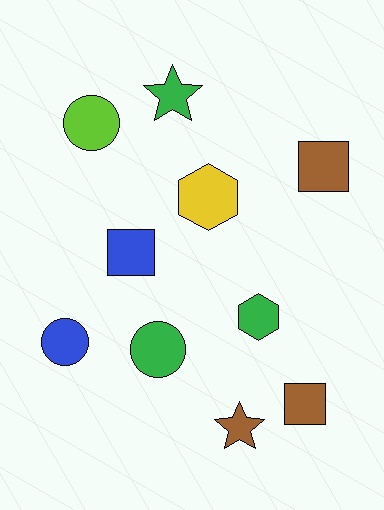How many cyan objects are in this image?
There are no cyan objects.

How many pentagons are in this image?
There are no pentagons.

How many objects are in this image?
There are 10 objects.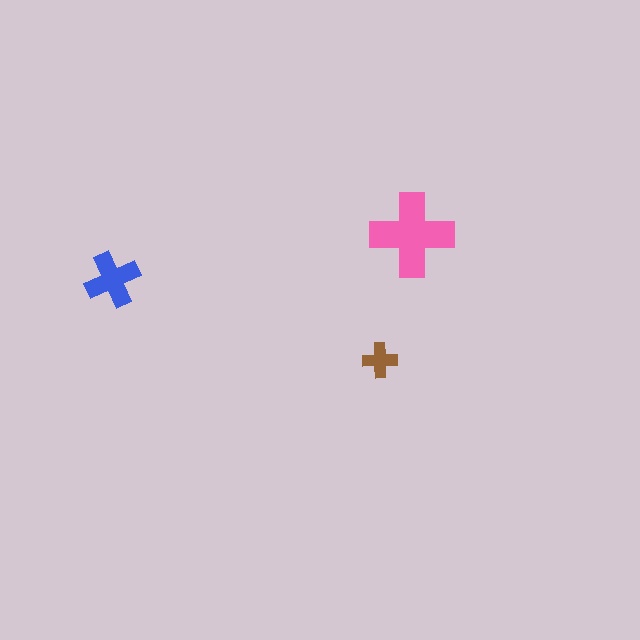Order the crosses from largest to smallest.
the pink one, the blue one, the brown one.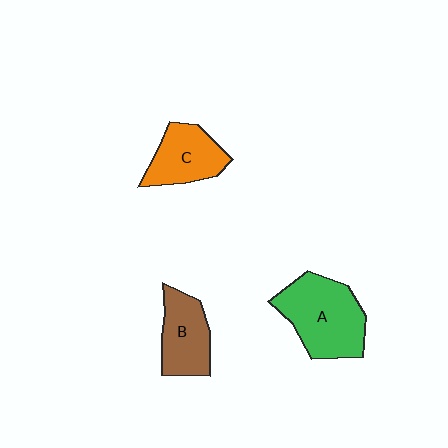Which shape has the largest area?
Shape A (green).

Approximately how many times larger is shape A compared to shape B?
Approximately 1.5 times.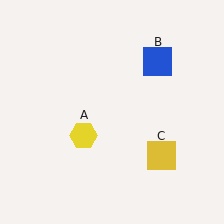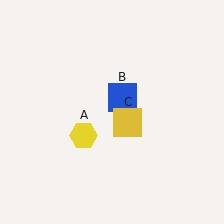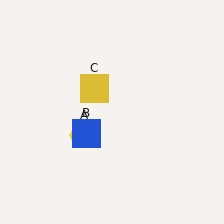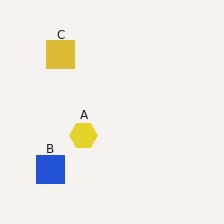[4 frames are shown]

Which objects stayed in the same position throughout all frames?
Yellow hexagon (object A) remained stationary.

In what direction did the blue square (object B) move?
The blue square (object B) moved down and to the left.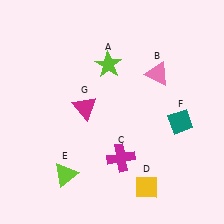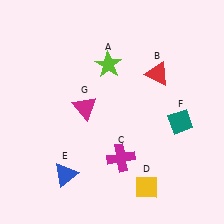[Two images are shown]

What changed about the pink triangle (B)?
In Image 1, B is pink. In Image 2, it changed to red.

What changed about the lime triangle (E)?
In Image 1, E is lime. In Image 2, it changed to blue.